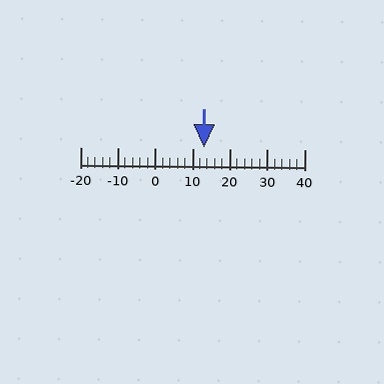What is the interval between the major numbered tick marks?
The major tick marks are spaced 10 units apart.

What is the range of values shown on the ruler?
The ruler shows values from -20 to 40.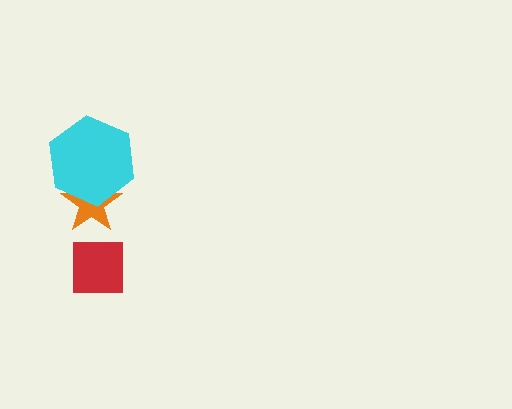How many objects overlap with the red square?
0 objects overlap with the red square.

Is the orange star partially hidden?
Yes, it is partially covered by another shape.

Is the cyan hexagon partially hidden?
No, no other shape covers it.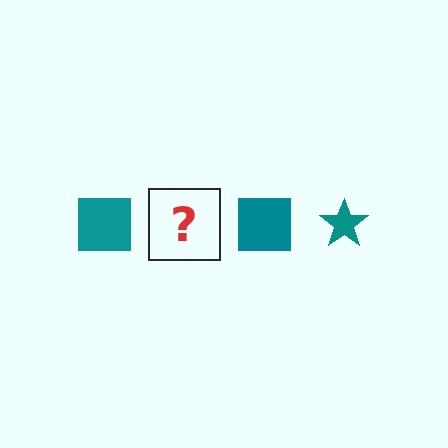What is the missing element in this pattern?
The missing element is a teal star.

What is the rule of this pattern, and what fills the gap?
The rule is that the pattern cycles through square, star shapes in teal. The gap should be filled with a teal star.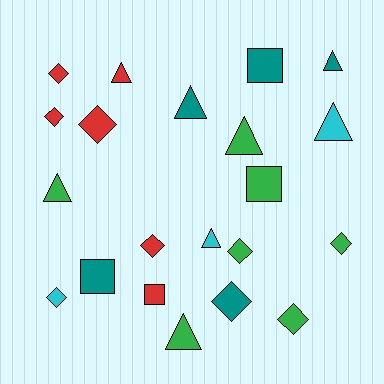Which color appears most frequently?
Green, with 7 objects.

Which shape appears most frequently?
Diamond, with 9 objects.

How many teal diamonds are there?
There is 1 teal diamond.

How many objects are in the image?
There are 21 objects.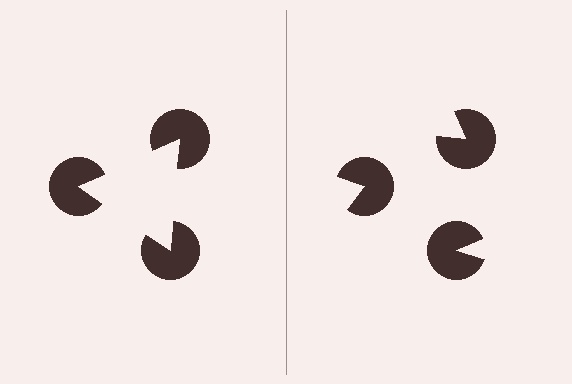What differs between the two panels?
The pac-man discs are positioned identically on both sides; only the wedge orientations differ. On the left they align to a triangle; on the right they are misaligned.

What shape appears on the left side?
An illusory triangle.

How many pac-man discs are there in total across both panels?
6 — 3 on each side.